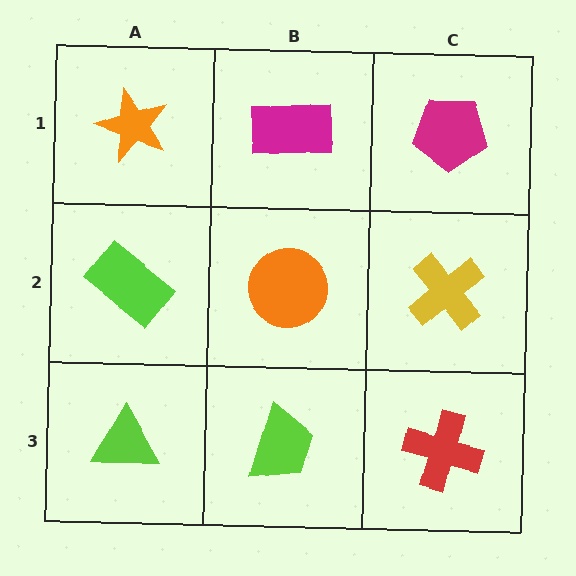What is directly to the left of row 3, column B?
A lime triangle.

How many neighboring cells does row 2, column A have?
3.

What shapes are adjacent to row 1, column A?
A lime rectangle (row 2, column A), a magenta rectangle (row 1, column B).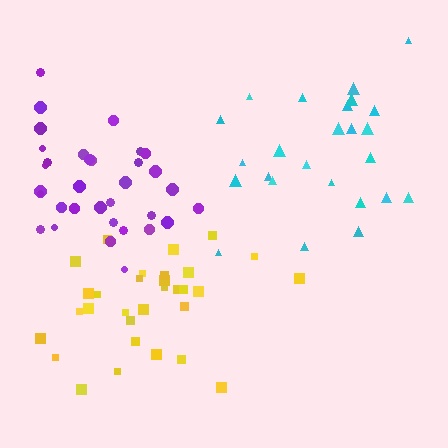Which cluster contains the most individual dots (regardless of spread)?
Purple (33).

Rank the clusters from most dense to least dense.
purple, yellow, cyan.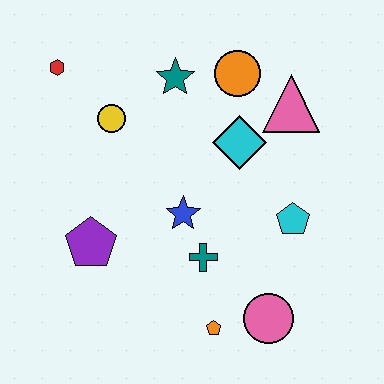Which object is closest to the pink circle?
The orange pentagon is closest to the pink circle.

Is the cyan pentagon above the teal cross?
Yes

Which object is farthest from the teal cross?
The red hexagon is farthest from the teal cross.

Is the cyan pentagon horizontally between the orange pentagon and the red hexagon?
No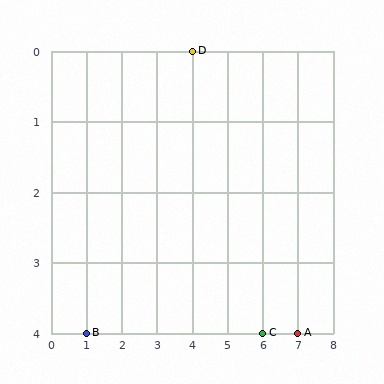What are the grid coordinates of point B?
Point B is at grid coordinates (1, 4).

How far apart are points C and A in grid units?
Points C and A are 1 column apart.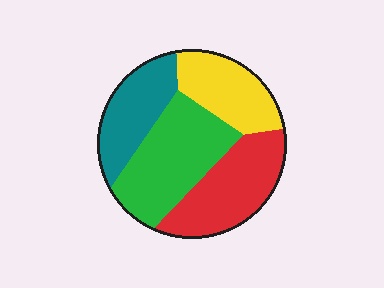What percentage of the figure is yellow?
Yellow takes up between a sixth and a third of the figure.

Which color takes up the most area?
Green, at roughly 30%.